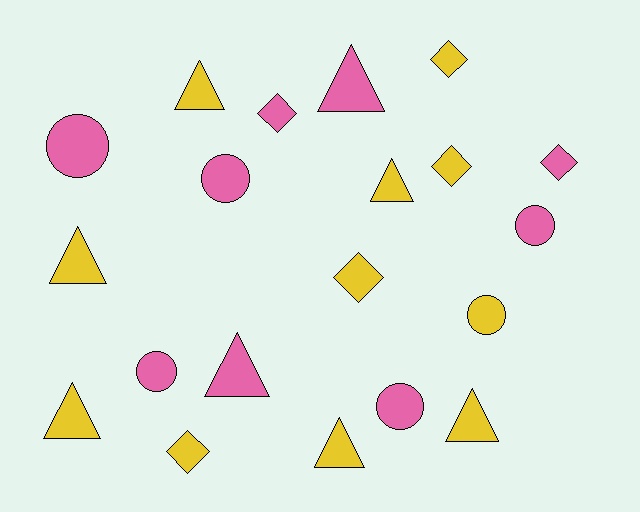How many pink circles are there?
There are 5 pink circles.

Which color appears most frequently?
Yellow, with 11 objects.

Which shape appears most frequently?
Triangle, with 8 objects.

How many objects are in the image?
There are 20 objects.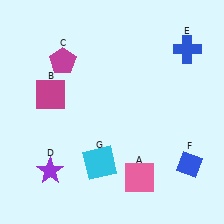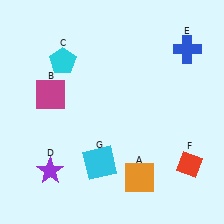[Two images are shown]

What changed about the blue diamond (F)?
In Image 1, F is blue. In Image 2, it changed to red.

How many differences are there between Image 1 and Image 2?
There are 3 differences between the two images.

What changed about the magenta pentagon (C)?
In Image 1, C is magenta. In Image 2, it changed to cyan.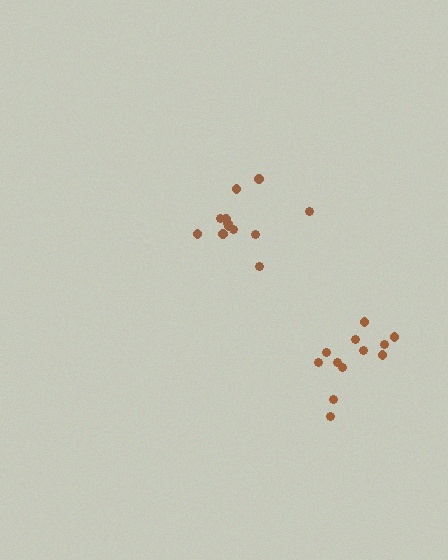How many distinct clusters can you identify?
There are 2 distinct clusters.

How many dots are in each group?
Group 1: 12 dots, Group 2: 12 dots (24 total).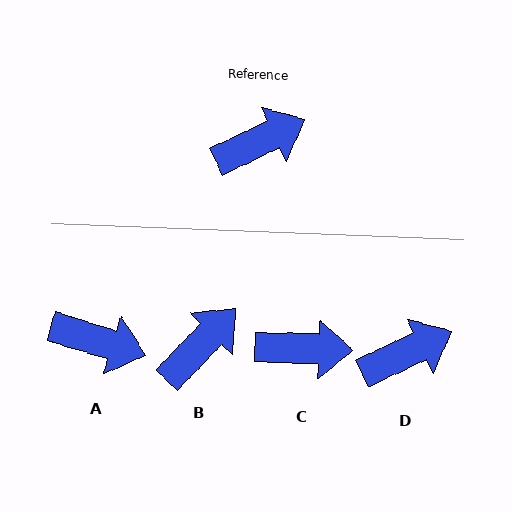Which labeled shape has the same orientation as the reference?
D.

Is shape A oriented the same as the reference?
No, it is off by about 42 degrees.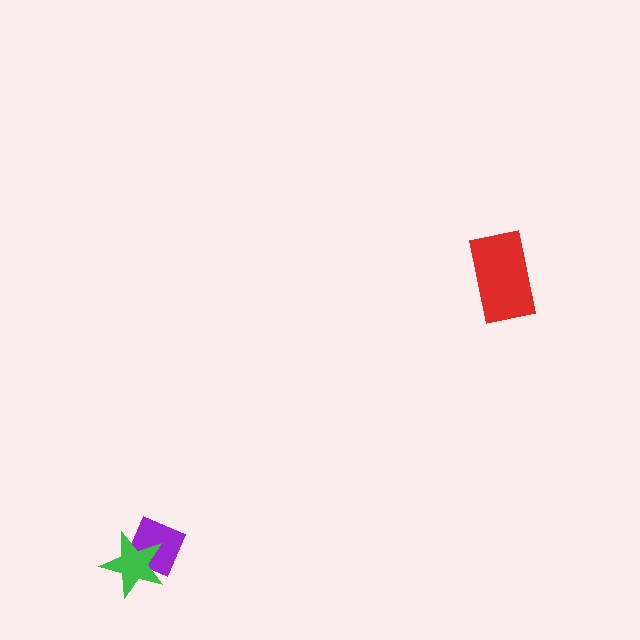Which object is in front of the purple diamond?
The green star is in front of the purple diamond.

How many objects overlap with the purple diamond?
1 object overlaps with the purple diamond.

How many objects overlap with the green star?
1 object overlaps with the green star.